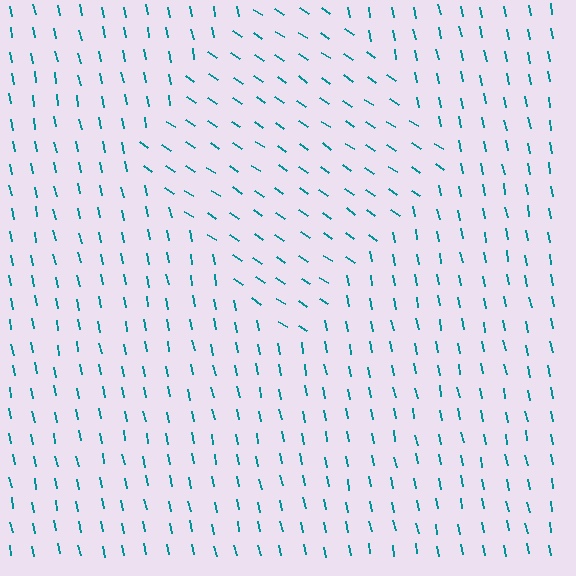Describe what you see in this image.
The image is filled with small teal line segments. A diamond region in the image has lines oriented differently from the surrounding lines, creating a visible texture boundary.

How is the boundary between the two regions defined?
The boundary is defined purely by a change in line orientation (approximately 45 degrees difference). All lines are the same color and thickness.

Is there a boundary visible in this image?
Yes, there is a texture boundary formed by a change in line orientation.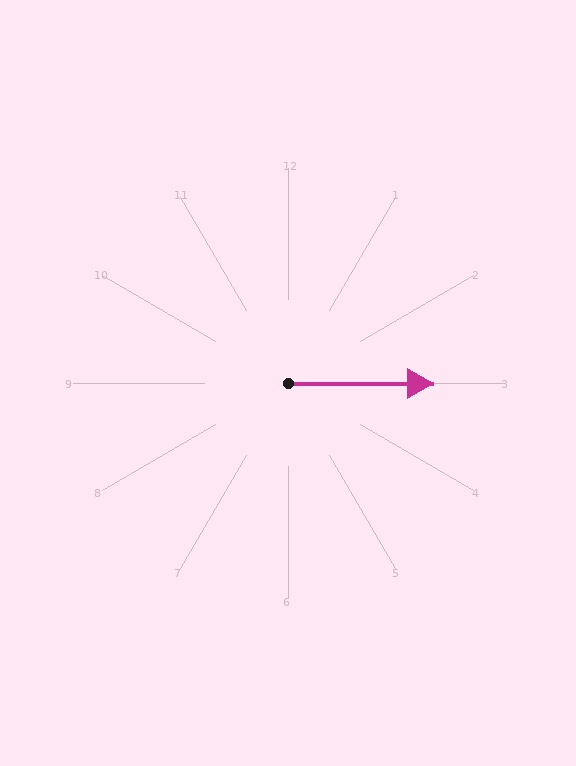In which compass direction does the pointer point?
East.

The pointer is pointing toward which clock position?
Roughly 3 o'clock.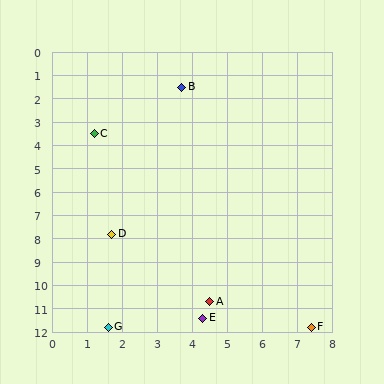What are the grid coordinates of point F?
Point F is at approximately (7.4, 11.8).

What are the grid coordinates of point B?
Point B is at approximately (3.7, 1.5).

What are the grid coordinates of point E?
Point E is at approximately (4.3, 11.4).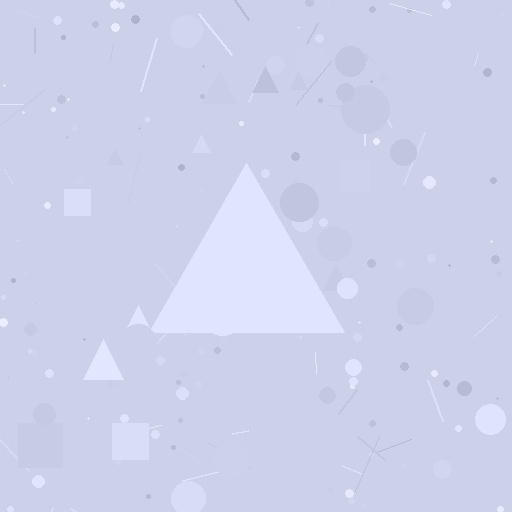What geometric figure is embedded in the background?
A triangle is embedded in the background.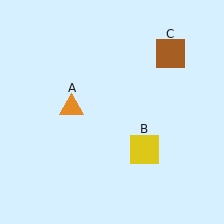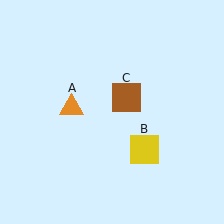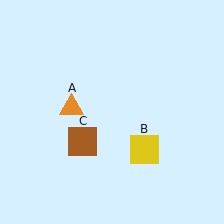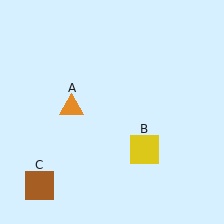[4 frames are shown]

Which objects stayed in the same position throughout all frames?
Orange triangle (object A) and yellow square (object B) remained stationary.